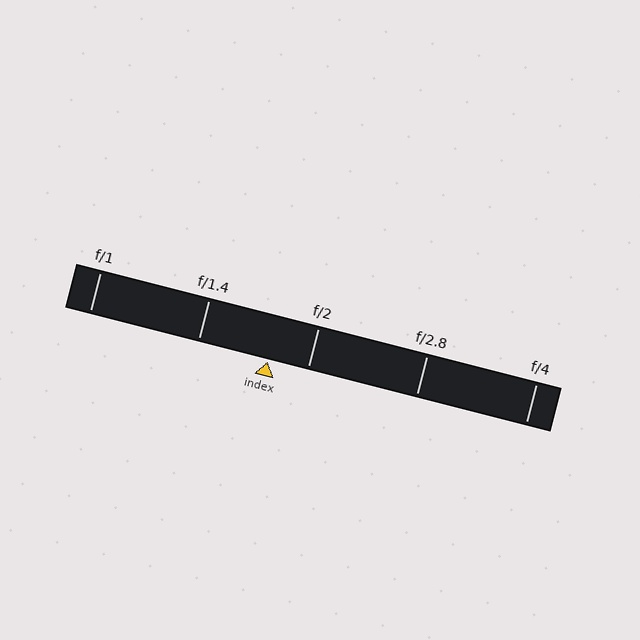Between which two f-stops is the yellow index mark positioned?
The index mark is between f/1.4 and f/2.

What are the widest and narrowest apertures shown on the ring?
The widest aperture shown is f/1 and the narrowest is f/4.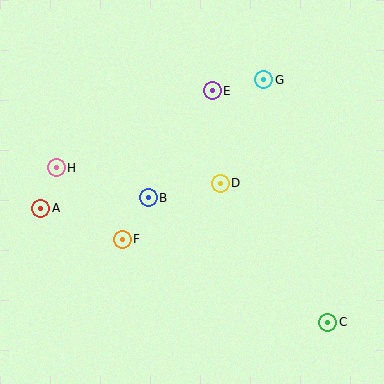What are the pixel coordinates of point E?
Point E is at (212, 91).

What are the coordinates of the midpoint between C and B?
The midpoint between C and B is at (238, 260).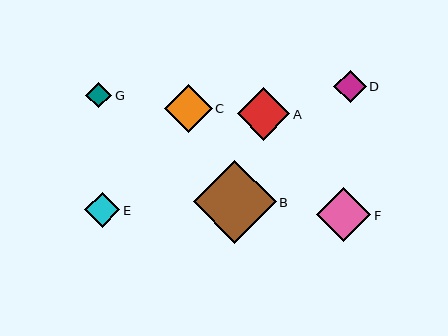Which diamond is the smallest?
Diamond G is the smallest with a size of approximately 26 pixels.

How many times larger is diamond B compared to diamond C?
Diamond B is approximately 1.7 times the size of diamond C.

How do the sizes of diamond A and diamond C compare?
Diamond A and diamond C are approximately the same size.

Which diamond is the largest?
Diamond B is the largest with a size of approximately 83 pixels.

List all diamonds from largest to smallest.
From largest to smallest: B, F, A, C, E, D, G.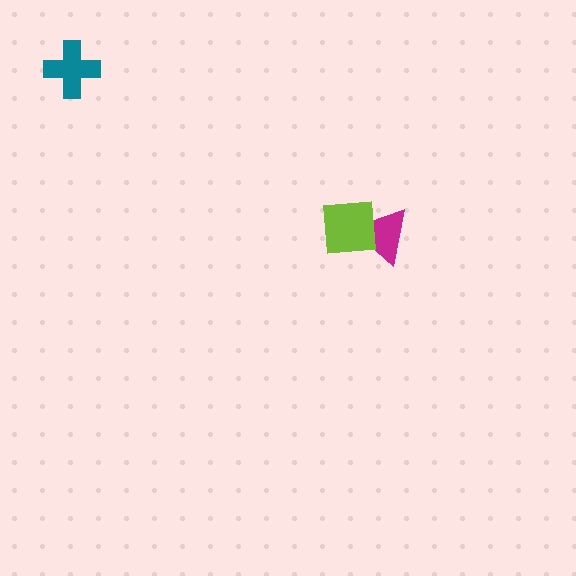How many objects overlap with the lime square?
1 object overlaps with the lime square.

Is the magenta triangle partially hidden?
Yes, it is partially covered by another shape.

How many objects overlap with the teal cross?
0 objects overlap with the teal cross.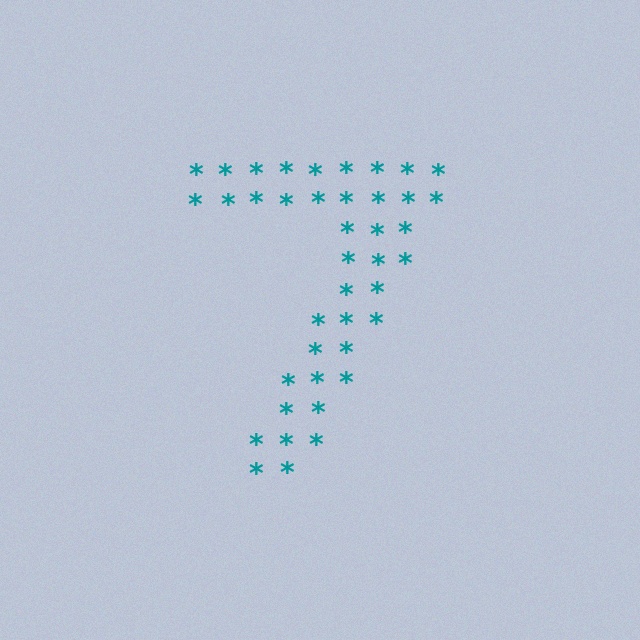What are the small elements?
The small elements are asterisks.